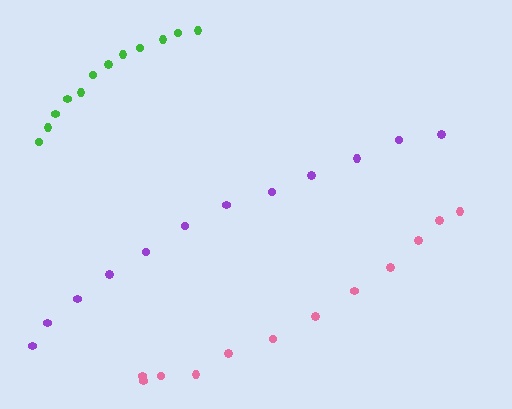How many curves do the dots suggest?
There are 3 distinct paths.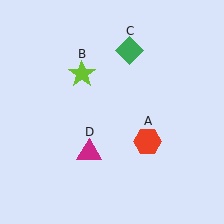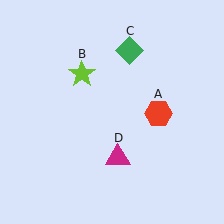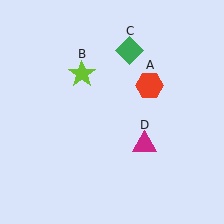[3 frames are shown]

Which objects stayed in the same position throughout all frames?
Lime star (object B) and green diamond (object C) remained stationary.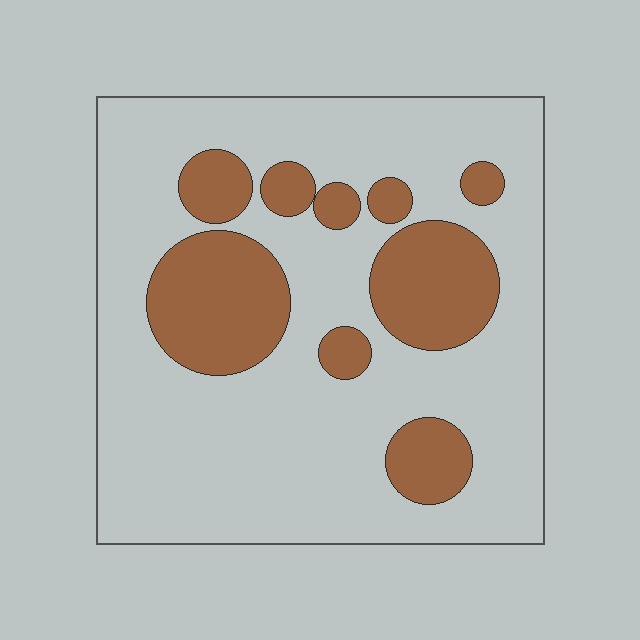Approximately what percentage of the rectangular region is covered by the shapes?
Approximately 25%.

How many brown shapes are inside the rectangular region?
9.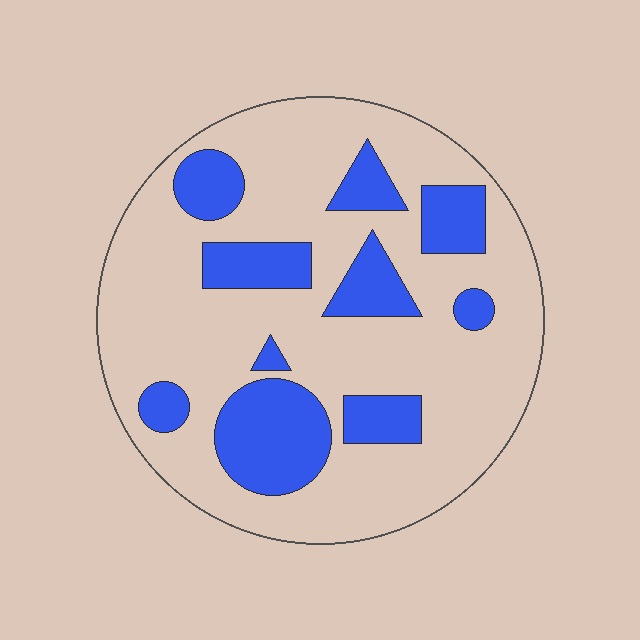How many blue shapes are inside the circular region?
10.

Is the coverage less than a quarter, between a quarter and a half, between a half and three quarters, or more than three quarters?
Between a quarter and a half.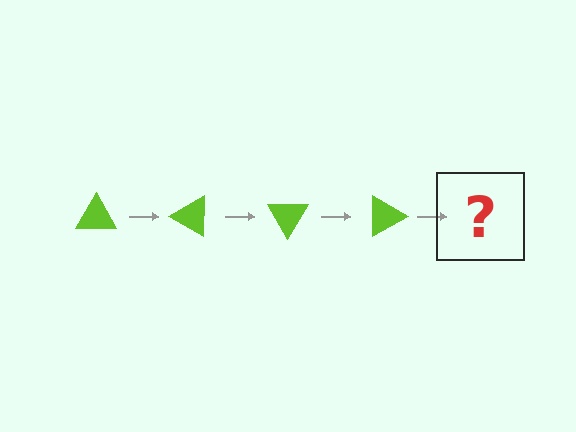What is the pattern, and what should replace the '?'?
The pattern is that the triangle rotates 30 degrees each step. The '?' should be a lime triangle rotated 120 degrees.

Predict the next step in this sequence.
The next step is a lime triangle rotated 120 degrees.